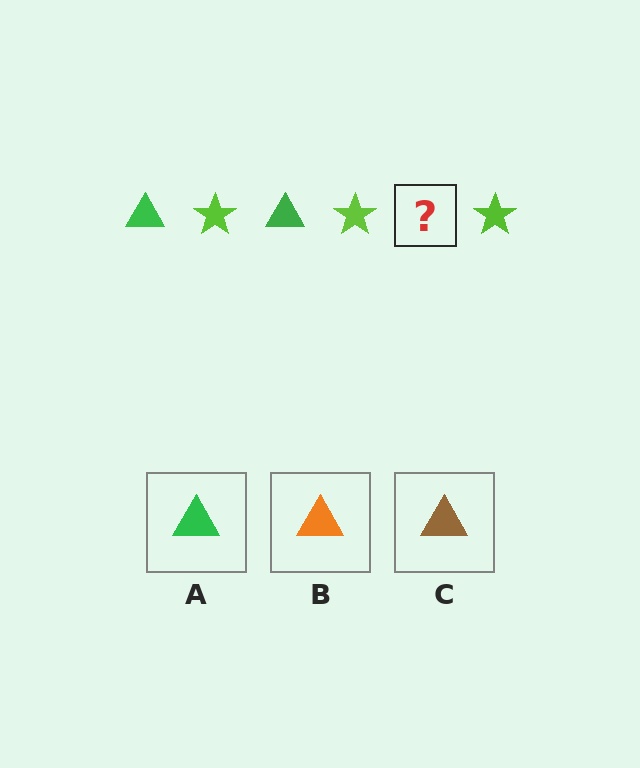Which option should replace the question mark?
Option A.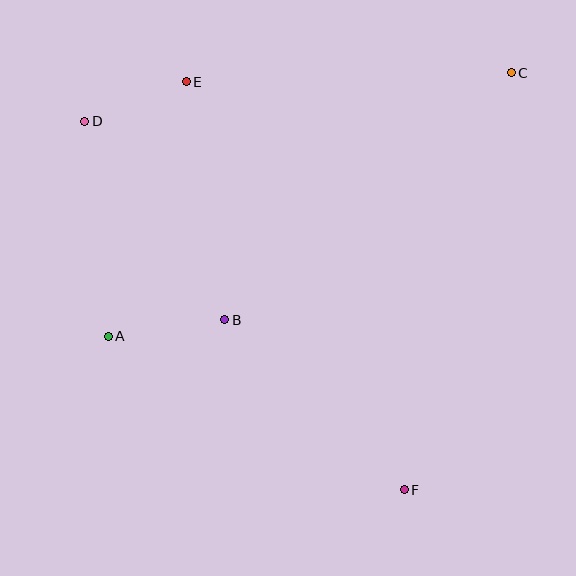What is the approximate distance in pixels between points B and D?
The distance between B and D is approximately 243 pixels.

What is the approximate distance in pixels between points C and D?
The distance between C and D is approximately 429 pixels.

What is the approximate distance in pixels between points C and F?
The distance between C and F is approximately 431 pixels.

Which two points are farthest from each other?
Points D and F are farthest from each other.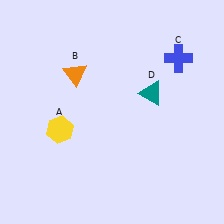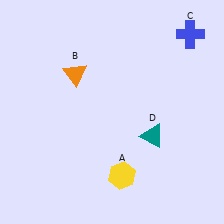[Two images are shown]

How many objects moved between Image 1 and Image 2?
3 objects moved between the two images.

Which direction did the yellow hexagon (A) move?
The yellow hexagon (A) moved right.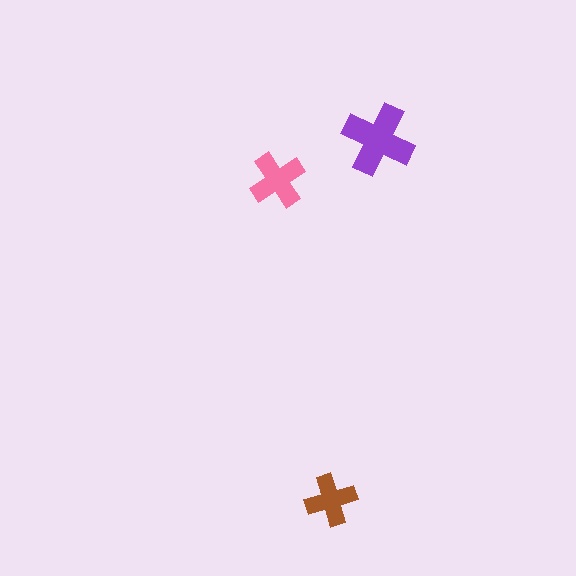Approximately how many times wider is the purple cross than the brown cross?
About 1.5 times wider.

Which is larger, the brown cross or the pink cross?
The pink one.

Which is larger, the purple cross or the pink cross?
The purple one.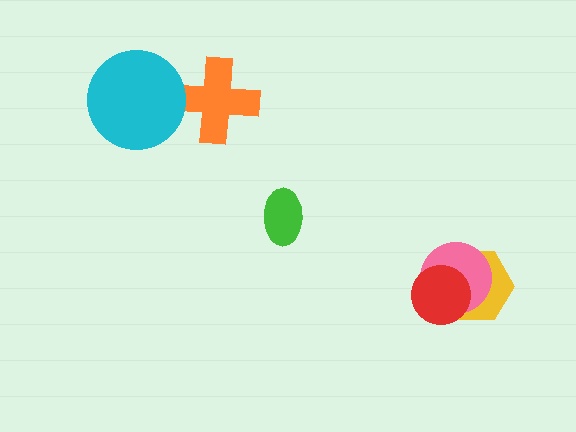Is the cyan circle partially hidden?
No, no other shape covers it.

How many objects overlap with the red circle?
2 objects overlap with the red circle.